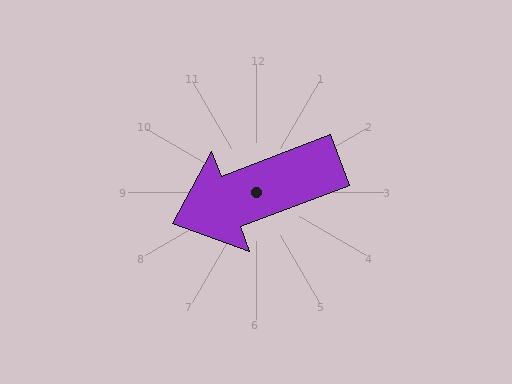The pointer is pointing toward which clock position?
Roughly 8 o'clock.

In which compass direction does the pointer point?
West.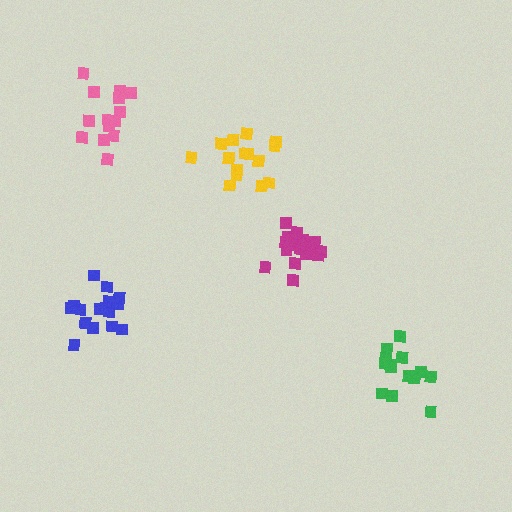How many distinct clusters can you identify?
There are 5 distinct clusters.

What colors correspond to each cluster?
The clusters are colored: green, yellow, blue, pink, magenta.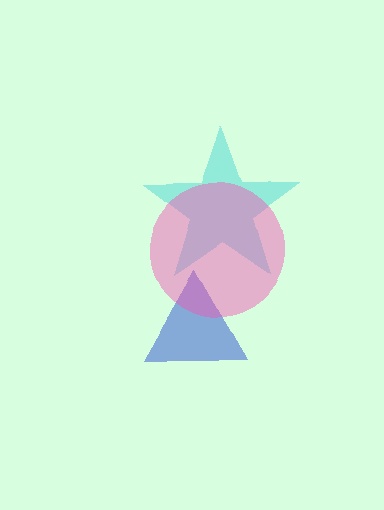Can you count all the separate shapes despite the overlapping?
Yes, there are 3 separate shapes.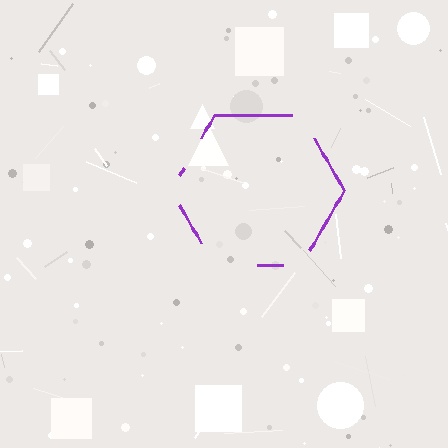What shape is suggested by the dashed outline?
The dashed outline suggests a hexagon.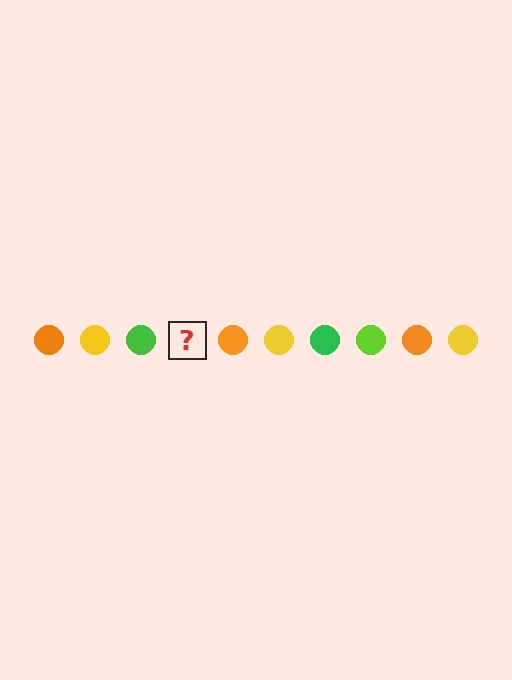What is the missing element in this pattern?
The missing element is a lime circle.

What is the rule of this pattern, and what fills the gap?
The rule is that the pattern cycles through orange, yellow, green, lime circles. The gap should be filled with a lime circle.